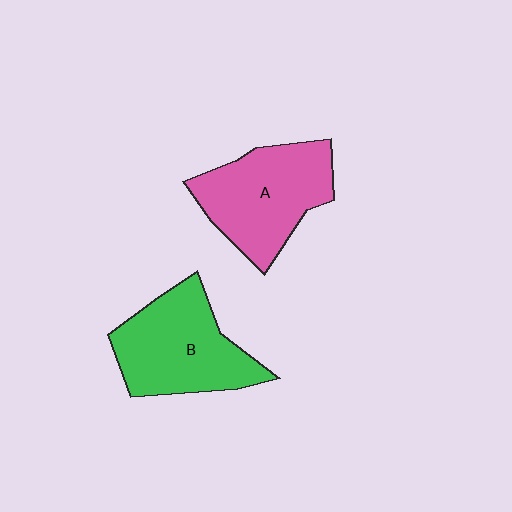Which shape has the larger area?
Shape B (green).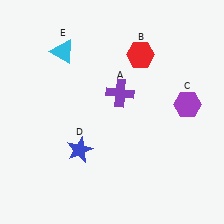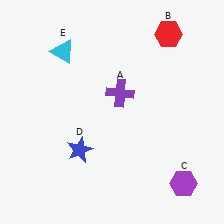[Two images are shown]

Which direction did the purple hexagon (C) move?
The purple hexagon (C) moved down.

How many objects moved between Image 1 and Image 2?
2 objects moved between the two images.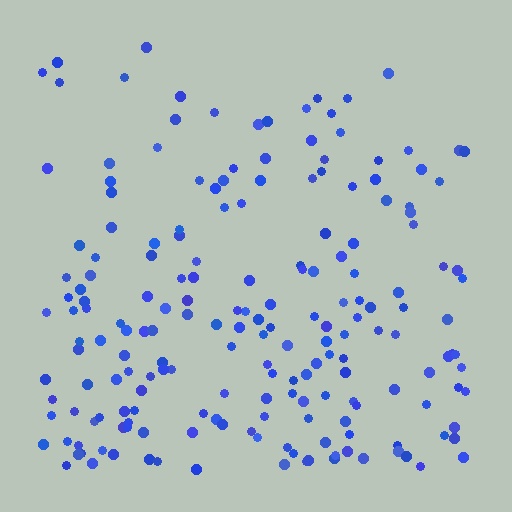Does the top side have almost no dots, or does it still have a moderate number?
Still a moderate number, just noticeably fewer than the bottom.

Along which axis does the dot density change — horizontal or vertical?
Vertical.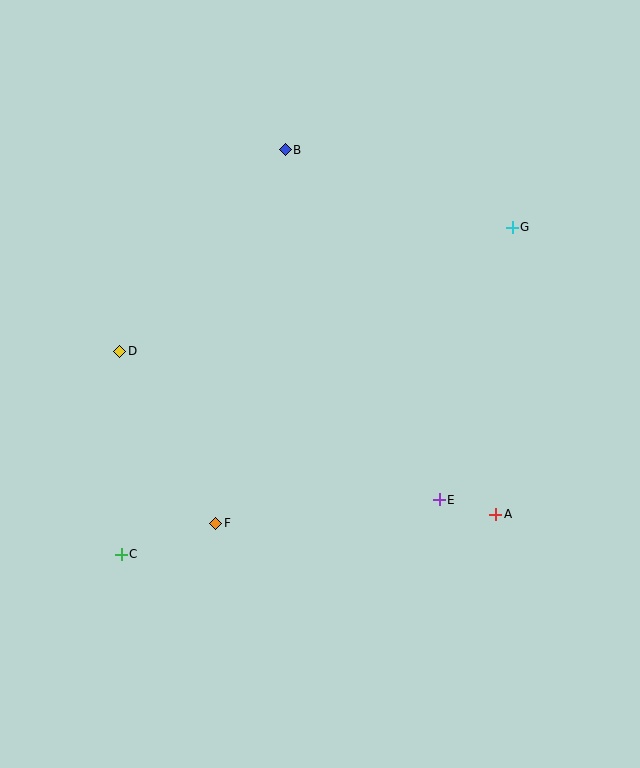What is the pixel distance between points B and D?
The distance between B and D is 261 pixels.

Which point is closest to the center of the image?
Point E at (439, 500) is closest to the center.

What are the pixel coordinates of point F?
Point F is at (216, 523).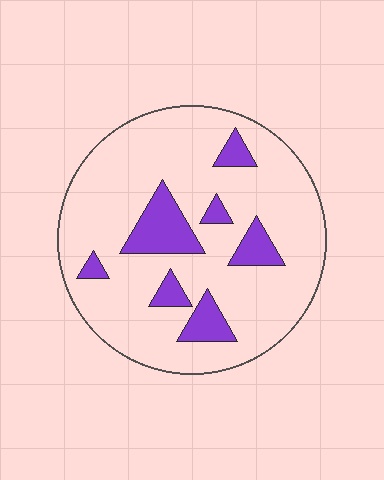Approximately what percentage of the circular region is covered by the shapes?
Approximately 15%.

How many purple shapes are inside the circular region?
7.